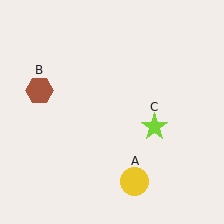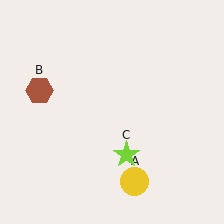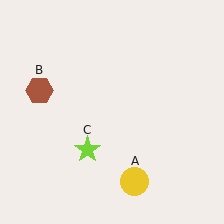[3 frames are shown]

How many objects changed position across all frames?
1 object changed position: lime star (object C).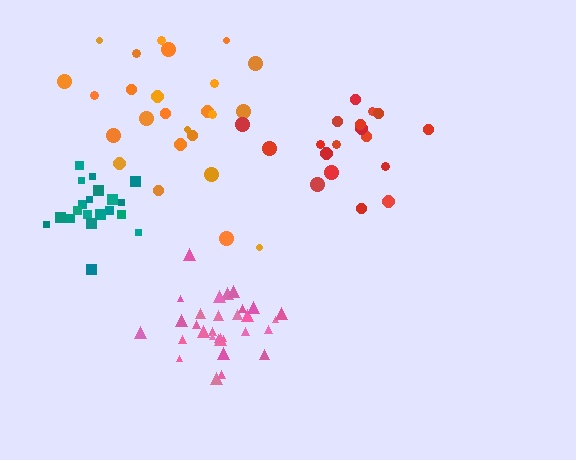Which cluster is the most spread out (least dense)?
Orange.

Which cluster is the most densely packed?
Teal.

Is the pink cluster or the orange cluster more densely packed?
Pink.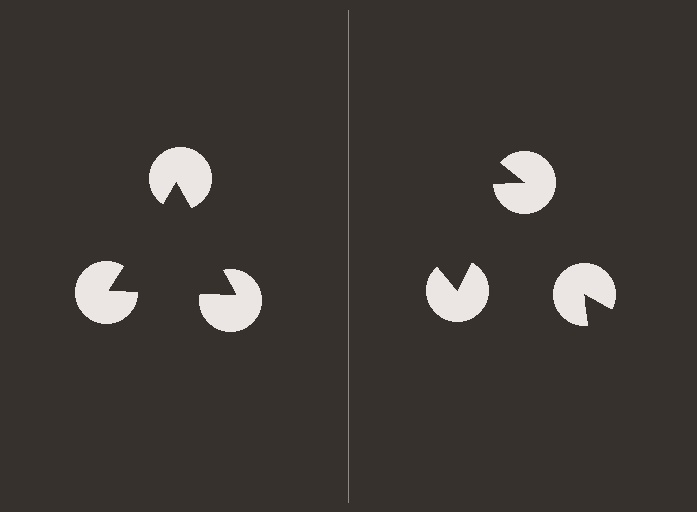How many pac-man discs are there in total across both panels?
6 — 3 on each side.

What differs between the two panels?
The pac-man discs are positioned identically on both sides; only the wedge orientations differ. On the left they align to a triangle; on the right they are misaligned.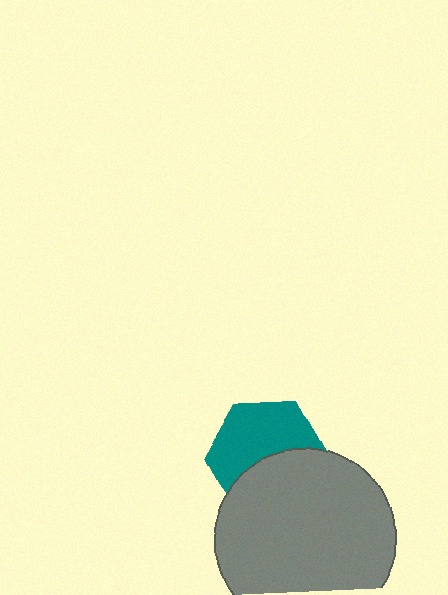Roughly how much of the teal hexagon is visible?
About half of it is visible (roughly 56%).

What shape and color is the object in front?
The object in front is a gray circle.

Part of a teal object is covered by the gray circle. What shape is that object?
It is a hexagon.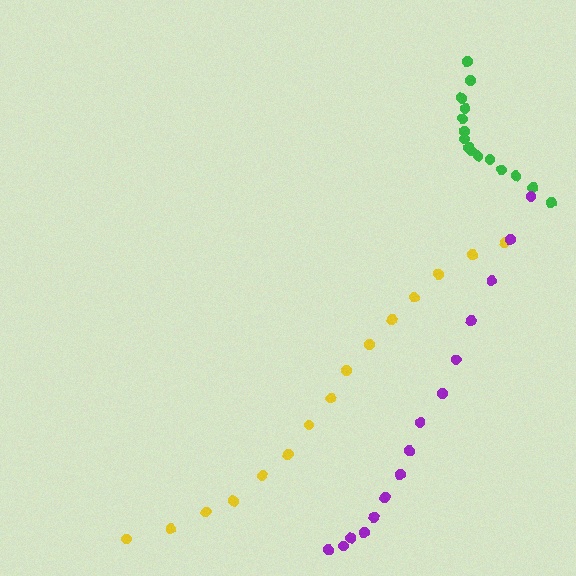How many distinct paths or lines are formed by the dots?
There are 3 distinct paths.